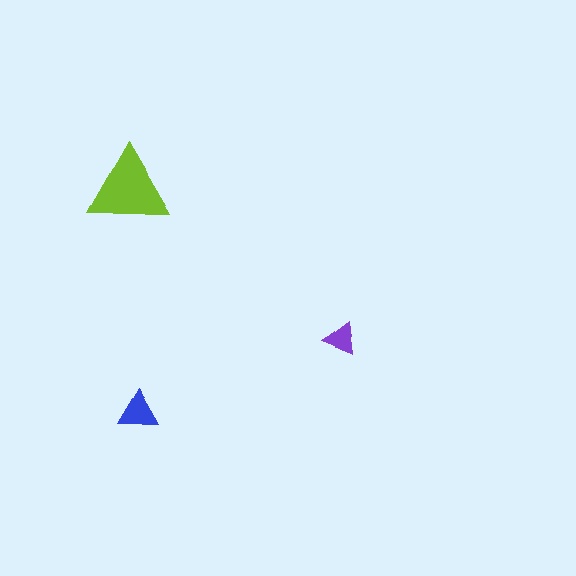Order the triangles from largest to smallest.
the lime one, the blue one, the purple one.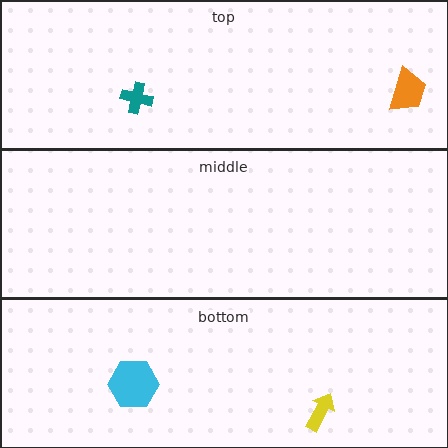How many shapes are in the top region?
2.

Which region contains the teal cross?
The top region.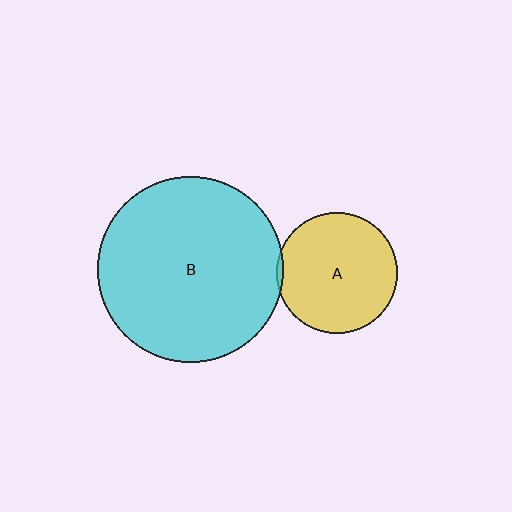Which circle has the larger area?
Circle B (cyan).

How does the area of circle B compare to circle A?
Approximately 2.4 times.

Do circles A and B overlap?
Yes.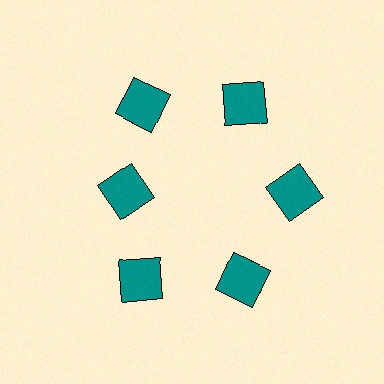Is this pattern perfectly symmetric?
No. The 6 teal squares are arranged in a ring, but one element near the 9 o'clock position is pulled inward toward the center, breaking the 6-fold rotational symmetry.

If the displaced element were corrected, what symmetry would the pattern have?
It would have 6-fold rotational symmetry — the pattern would map onto itself every 60 degrees.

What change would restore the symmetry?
The symmetry would be restored by moving it outward, back onto the ring so that all 6 squares sit at equal angles and equal distance from the center.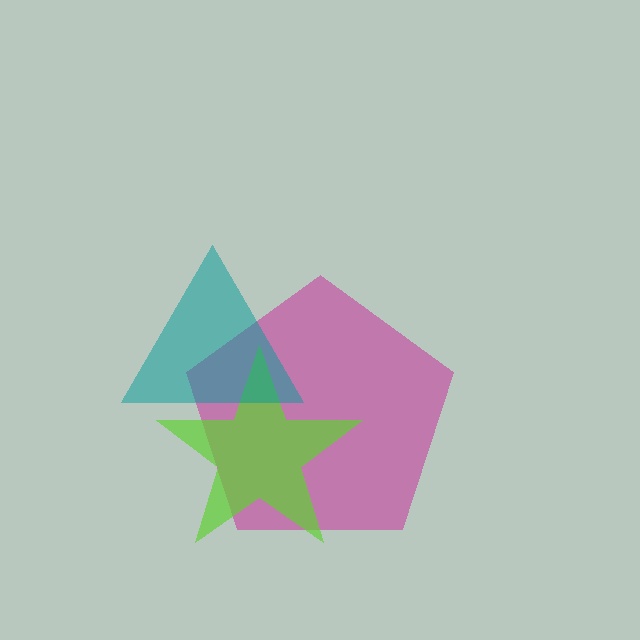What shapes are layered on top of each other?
The layered shapes are: a magenta pentagon, a lime star, a teal triangle.